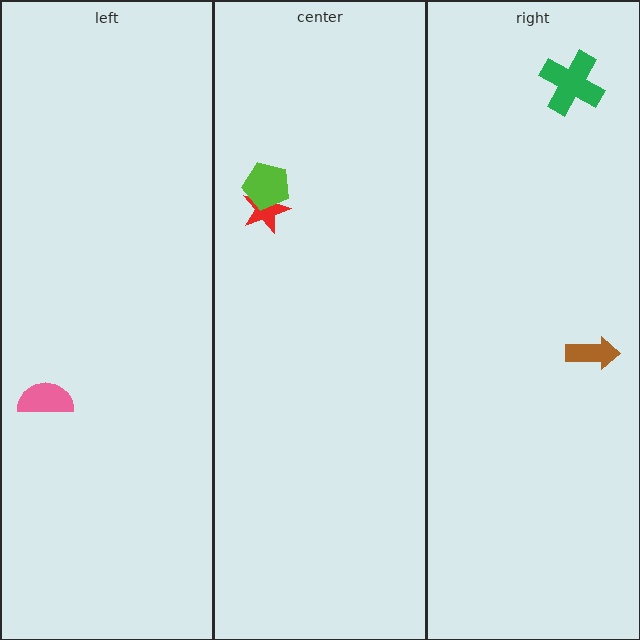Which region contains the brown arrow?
The right region.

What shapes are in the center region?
The red star, the lime pentagon.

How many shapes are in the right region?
2.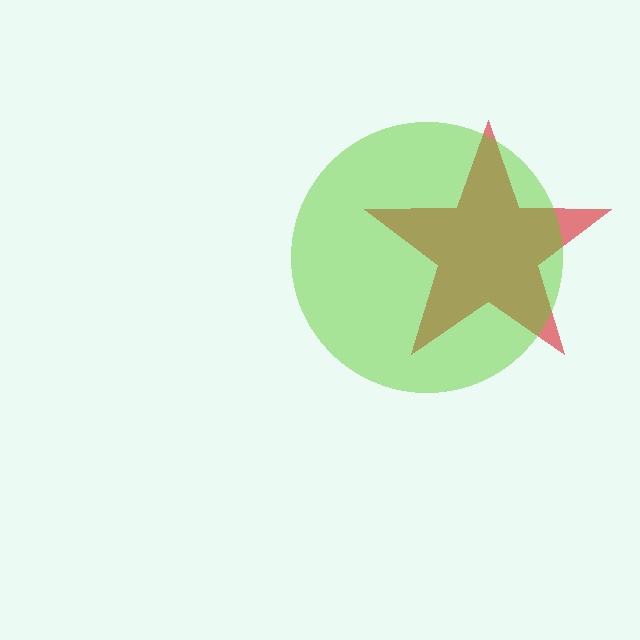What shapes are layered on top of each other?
The layered shapes are: a red star, a lime circle.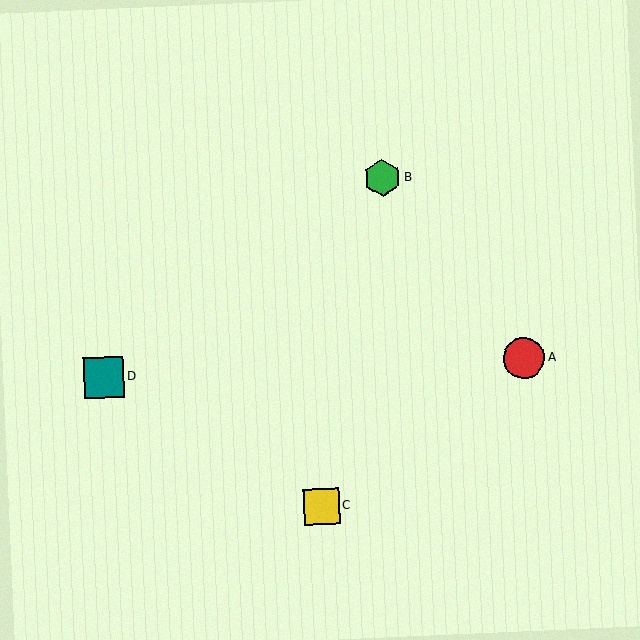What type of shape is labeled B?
Shape B is a green hexagon.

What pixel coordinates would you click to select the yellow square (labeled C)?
Click at (322, 506) to select the yellow square C.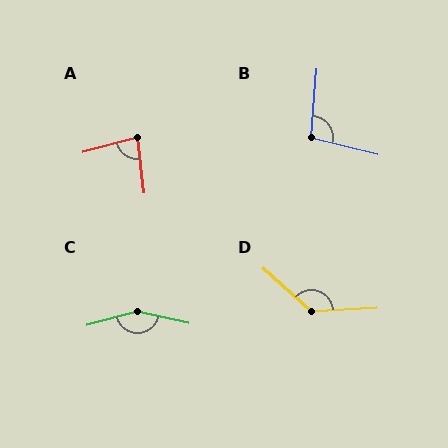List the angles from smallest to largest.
A (81°), B (99°), D (135°), C (152°).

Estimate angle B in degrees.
Approximately 99 degrees.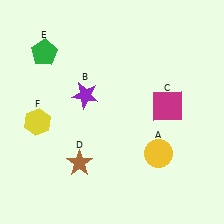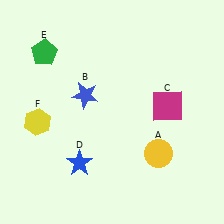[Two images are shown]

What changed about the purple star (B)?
In Image 1, B is purple. In Image 2, it changed to blue.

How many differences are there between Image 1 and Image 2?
There are 2 differences between the two images.